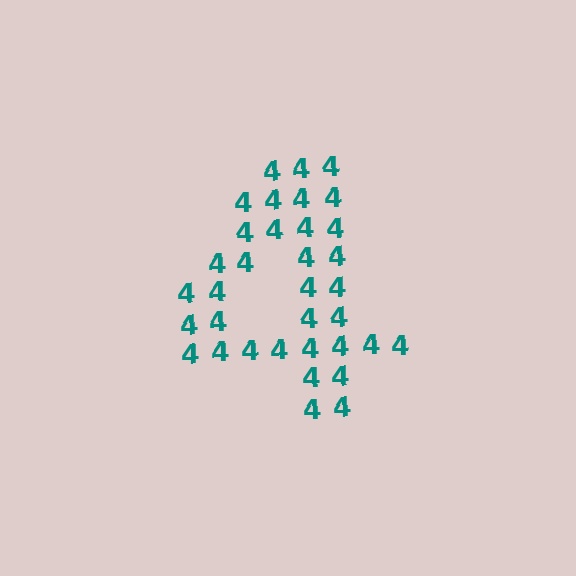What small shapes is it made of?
It is made of small digit 4's.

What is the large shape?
The large shape is the digit 4.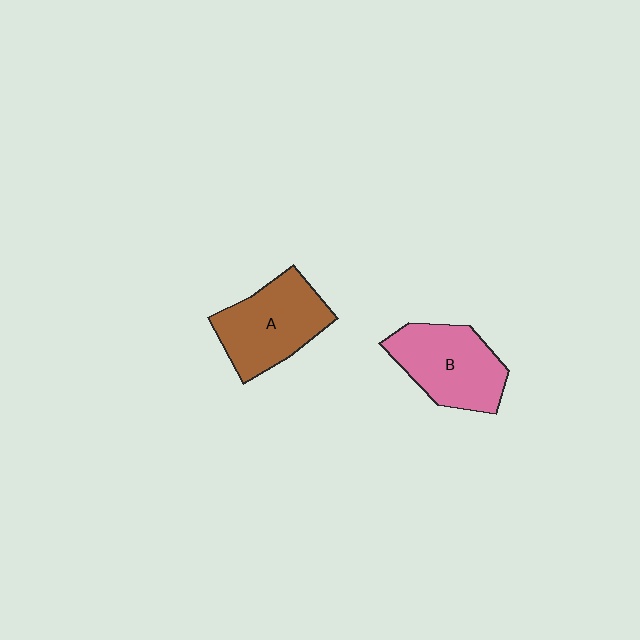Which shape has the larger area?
Shape A (brown).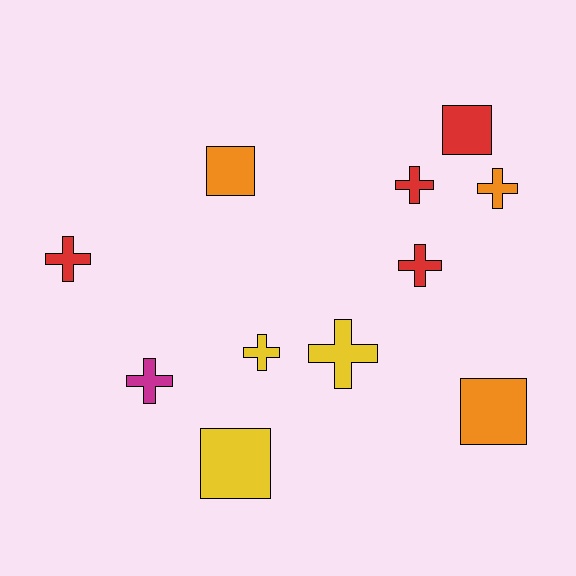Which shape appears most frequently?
Cross, with 7 objects.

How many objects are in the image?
There are 11 objects.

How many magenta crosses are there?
There is 1 magenta cross.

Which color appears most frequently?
Red, with 4 objects.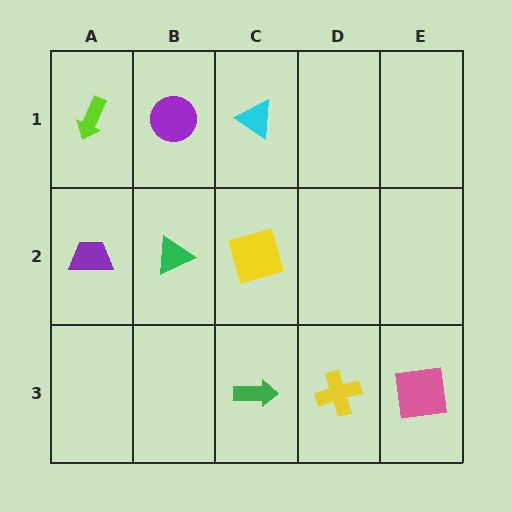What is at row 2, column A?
A purple trapezoid.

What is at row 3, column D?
A yellow cross.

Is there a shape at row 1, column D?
No, that cell is empty.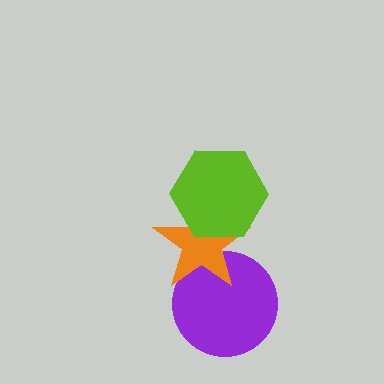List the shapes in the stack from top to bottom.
From top to bottom: the lime hexagon, the orange star, the purple circle.